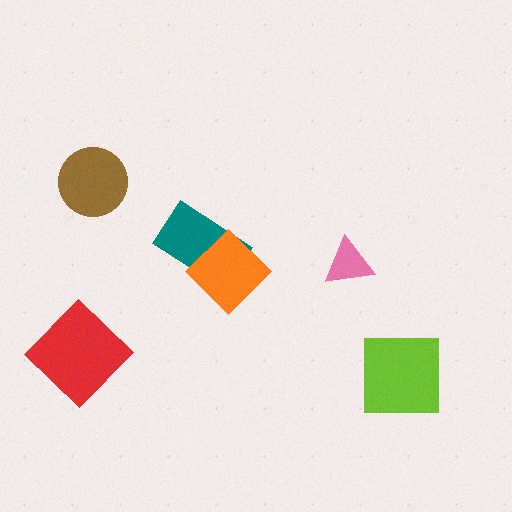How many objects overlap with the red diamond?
0 objects overlap with the red diamond.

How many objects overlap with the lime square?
0 objects overlap with the lime square.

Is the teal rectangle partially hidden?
Yes, it is partially covered by another shape.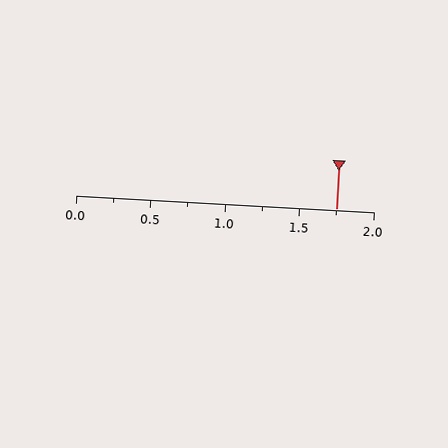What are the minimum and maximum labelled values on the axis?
The axis runs from 0.0 to 2.0.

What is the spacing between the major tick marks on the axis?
The major ticks are spaced 0.5 apart.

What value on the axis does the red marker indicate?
The marker indicates approximately 1.75.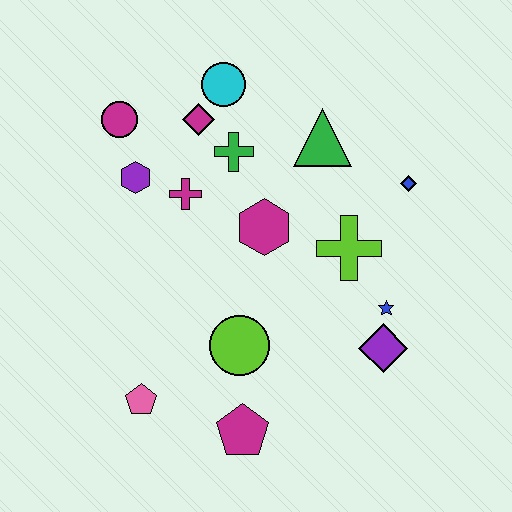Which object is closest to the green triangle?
The green cross is closest to the green triangle.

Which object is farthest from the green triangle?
The pink pentagon is farthest from the green triangle.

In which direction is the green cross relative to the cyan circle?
The green cross is below the cyan circle.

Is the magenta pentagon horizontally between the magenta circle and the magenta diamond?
No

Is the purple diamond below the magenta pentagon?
No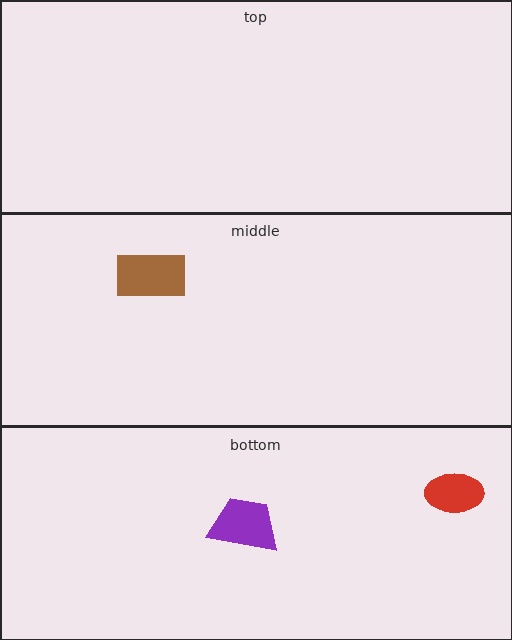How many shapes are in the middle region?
1.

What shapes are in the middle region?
The brown rectangle.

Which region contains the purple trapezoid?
The bottom region.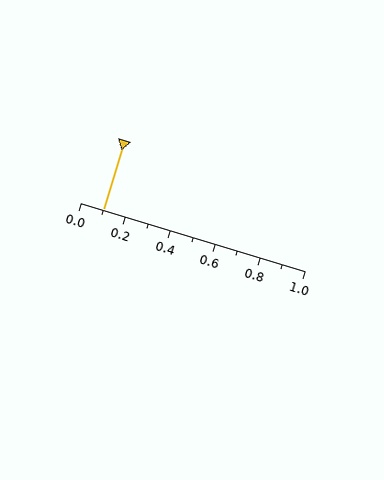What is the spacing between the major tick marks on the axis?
The major ticks are spaced 0.2 apart.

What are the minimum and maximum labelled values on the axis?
The axis runs from 0.0 to 1.0.